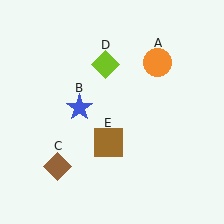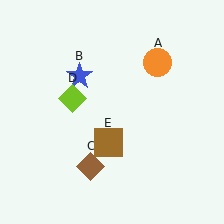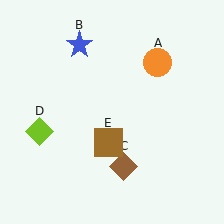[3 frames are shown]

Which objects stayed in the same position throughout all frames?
Orange circle (object A) and brown square (object E) remained stationary.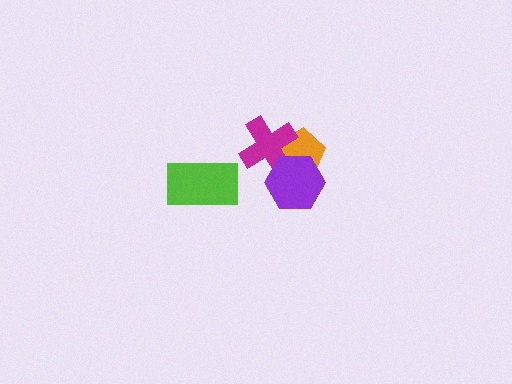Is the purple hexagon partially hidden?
No, no other shape covers it.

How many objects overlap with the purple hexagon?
2 objects overlap with the purple hexagon.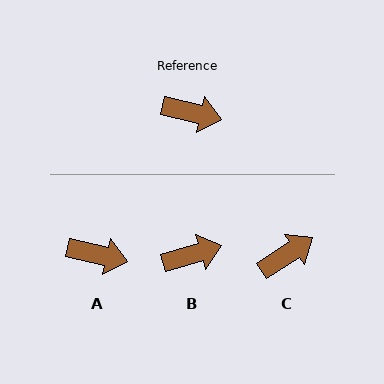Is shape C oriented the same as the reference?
No, it is off by about 46 degrees.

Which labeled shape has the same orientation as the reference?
A.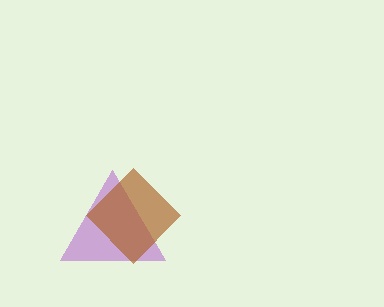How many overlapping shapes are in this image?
There are 2 overlapping shapes in the image.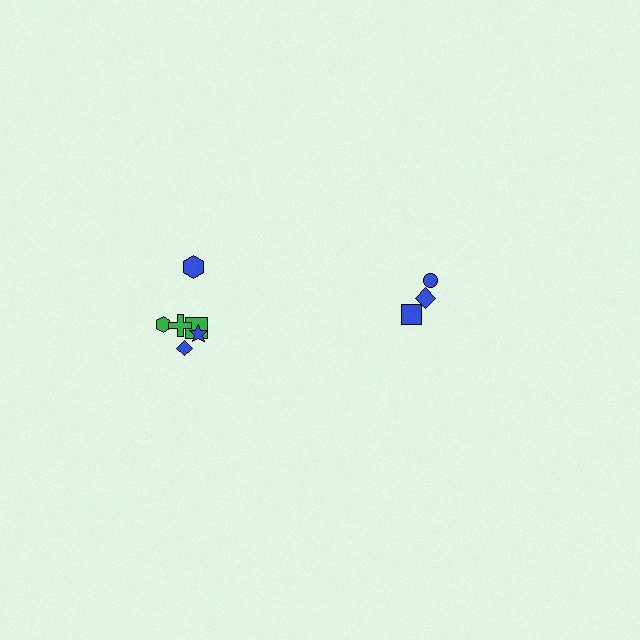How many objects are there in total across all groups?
There are 9 objects.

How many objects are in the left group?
There are 6 objects.